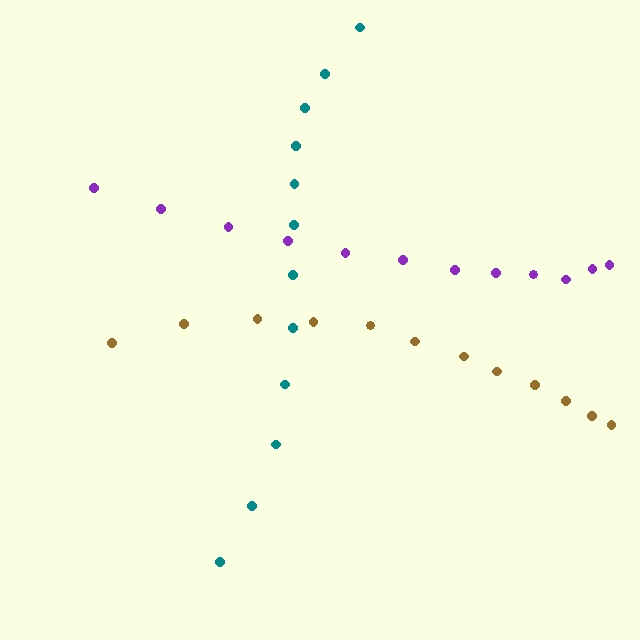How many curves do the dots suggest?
There are 3 distinct paths.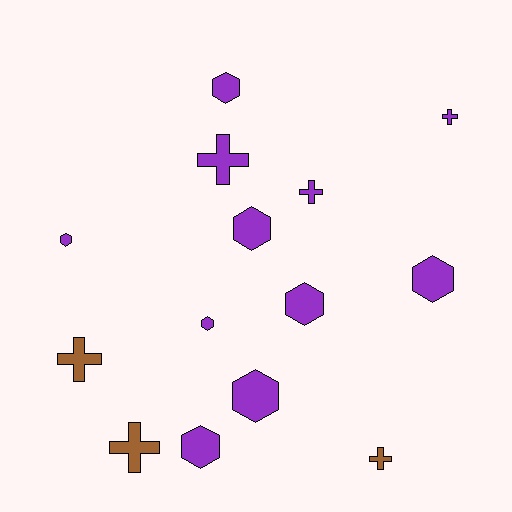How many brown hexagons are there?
There are no brown hexagons.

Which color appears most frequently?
Purple, with 11 objects.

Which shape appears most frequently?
Hexagon, with 8 objects.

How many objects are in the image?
There are 14 objects.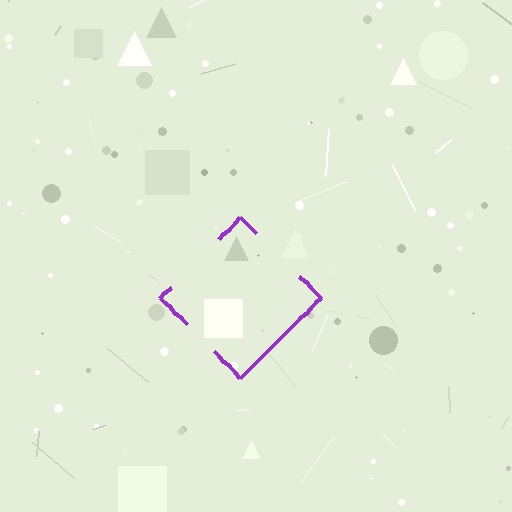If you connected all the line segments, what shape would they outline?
They would outline a diamond.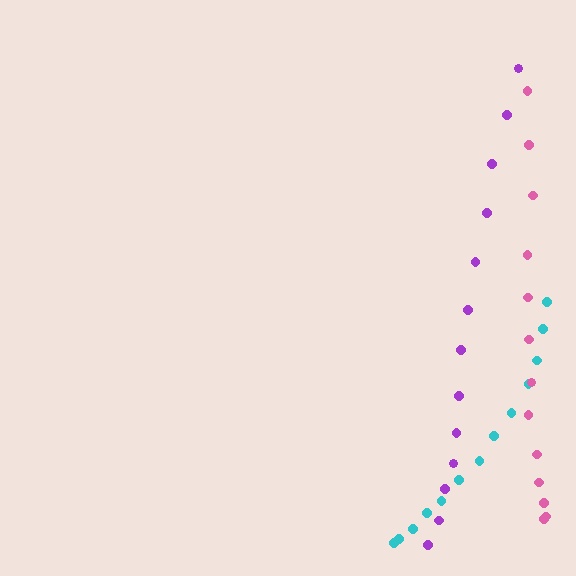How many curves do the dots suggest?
There are 3 distinct paths.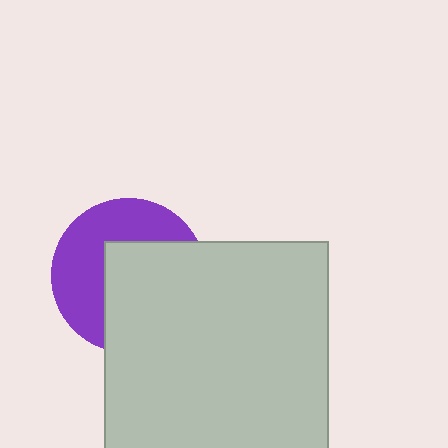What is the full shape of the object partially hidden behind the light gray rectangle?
The partially hidden object is a purple circle.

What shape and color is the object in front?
The object in front is a light gray rectangle.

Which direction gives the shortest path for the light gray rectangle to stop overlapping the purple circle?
Moving toward the lower-right gives the shortest separation.